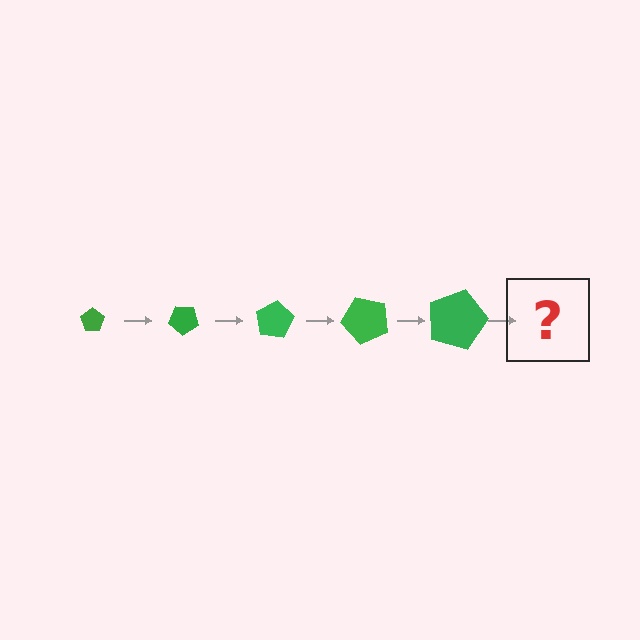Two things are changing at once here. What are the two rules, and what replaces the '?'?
The two rules are that the pentagon grows larger each step and it rotates 40 degrees each step. The '?' should be a pentagon, larger than the previous one and rotated 200 degrees from the start.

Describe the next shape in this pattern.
It should be a pentagon, larger than the previous one and rotated 200 degrees from the start.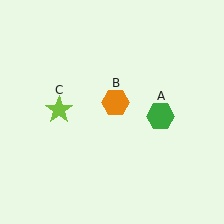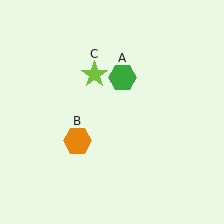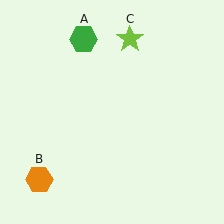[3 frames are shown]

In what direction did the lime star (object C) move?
The lime star (object C) moved up and to the right.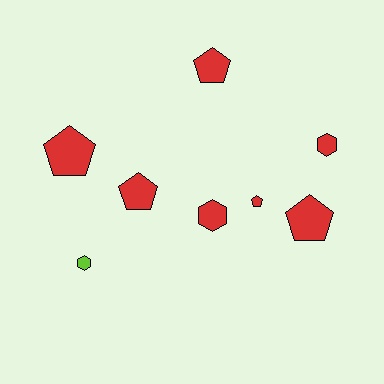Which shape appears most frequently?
Pentagon, with 5 objects.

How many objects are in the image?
There are 8 objects.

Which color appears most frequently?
Red, with 7 objects.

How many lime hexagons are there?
There is 1 lime hexagon.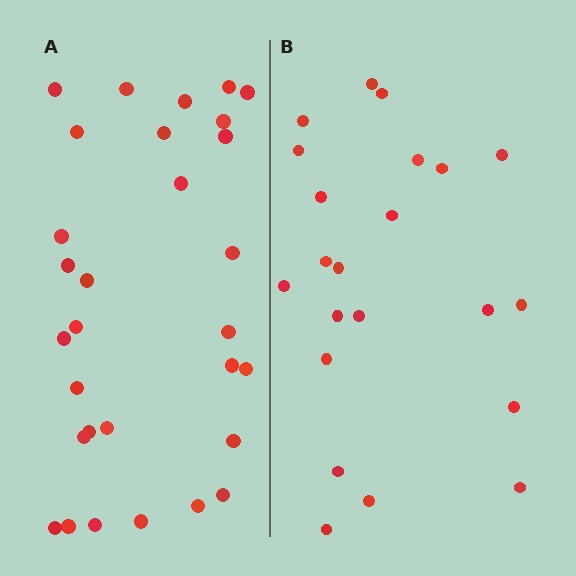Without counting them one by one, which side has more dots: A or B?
Region A (the left region) has more dots.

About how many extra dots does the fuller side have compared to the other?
Region A has roughly 8 or so more dots than region B.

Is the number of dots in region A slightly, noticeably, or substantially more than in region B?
Region A has noticeably more, but not dramatically so. The ratio is roughly 1.4 to 1.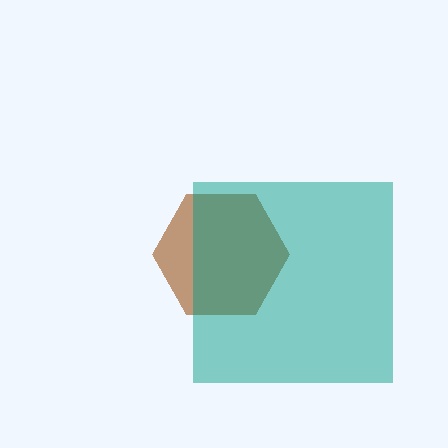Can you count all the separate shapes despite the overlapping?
Yes, there are 2 separate shapes.